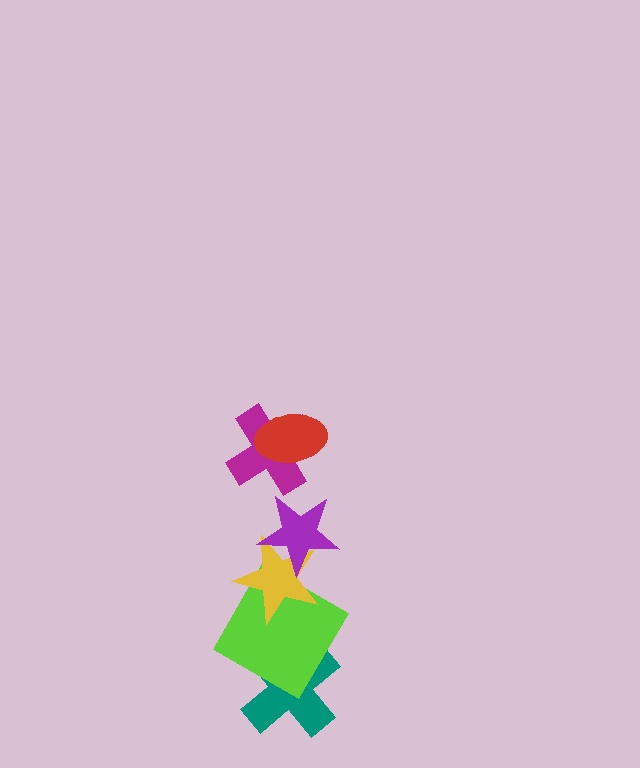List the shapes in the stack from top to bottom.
From top to bottom: the red ellipse, the magenta cross, the purple star, the yellow star, the lime square, the teal cross.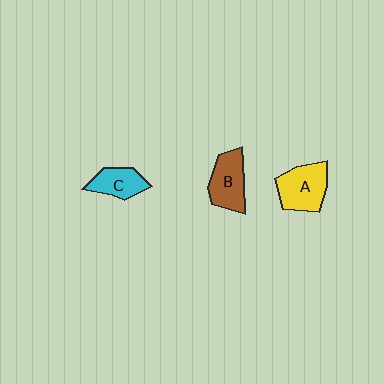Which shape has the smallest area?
Shape C (cyan).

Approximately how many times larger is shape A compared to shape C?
Approximately 1.4 times.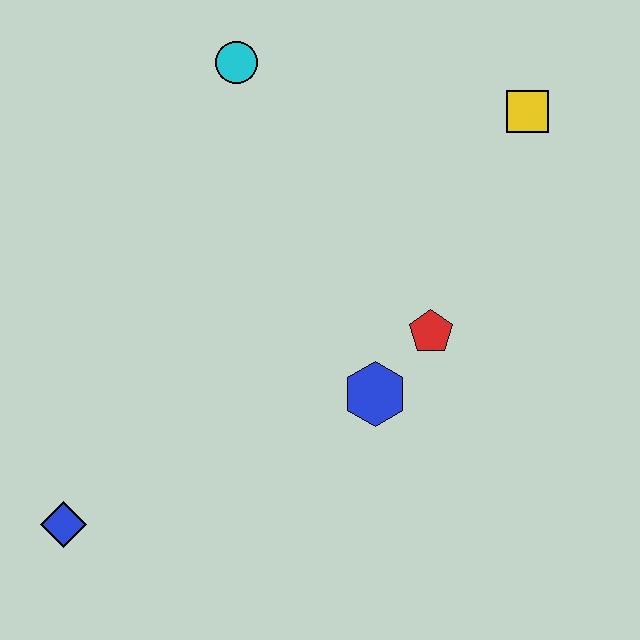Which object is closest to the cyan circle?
The yellow square is closest to the cyan circle.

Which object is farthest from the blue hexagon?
The cyan circle is farthest from the blue hexagon.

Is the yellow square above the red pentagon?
Yes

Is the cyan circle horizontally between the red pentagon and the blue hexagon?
No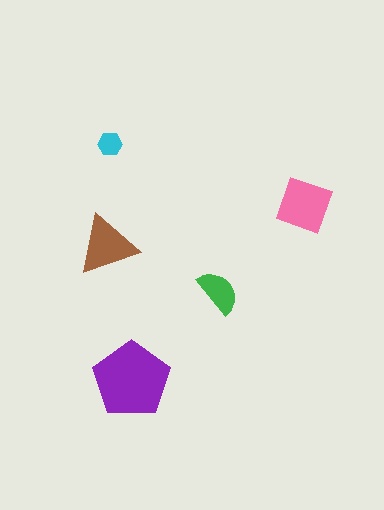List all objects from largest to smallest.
The purple pentagon, the pink diamond, the brown triangle, the green semicircle, the cyan hexagon.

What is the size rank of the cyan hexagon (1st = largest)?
5th.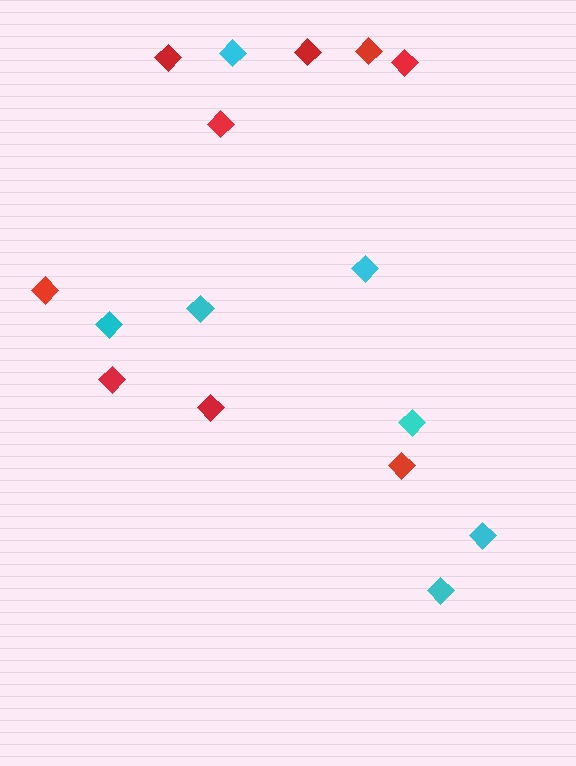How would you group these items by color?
There are 2 groups: one group of red diamonds (9) and one group of cyan diamonds (7).